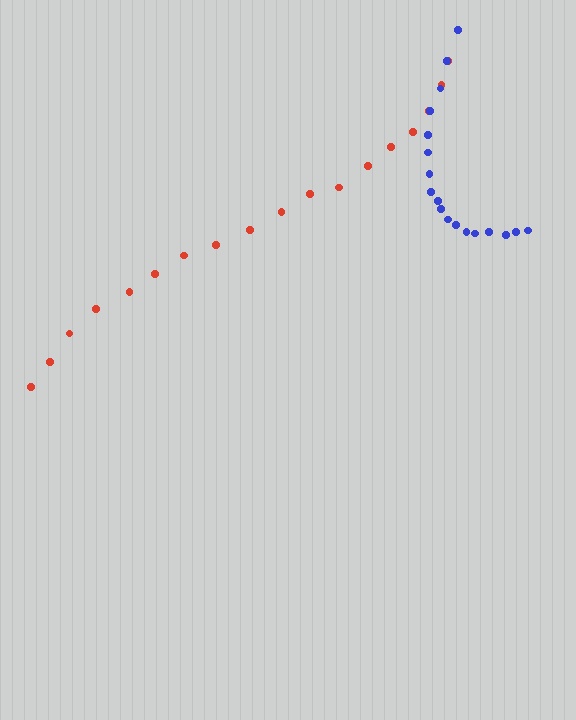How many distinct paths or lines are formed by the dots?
There are 2 distinct paths.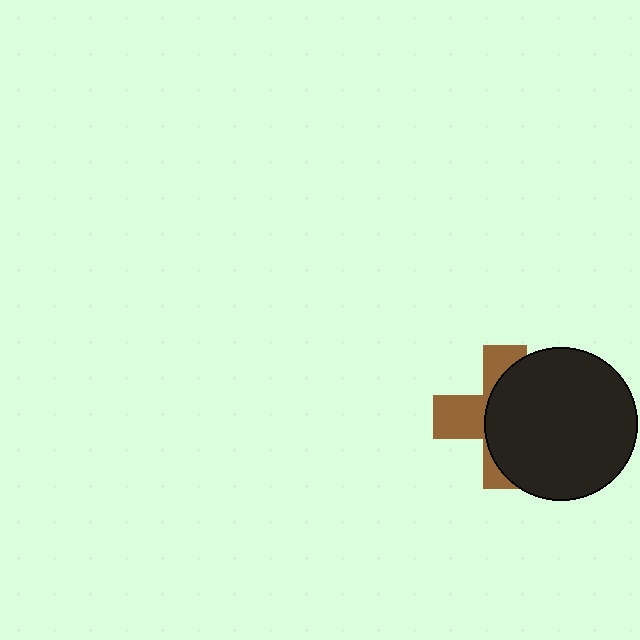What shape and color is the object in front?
The object in front is a black circle.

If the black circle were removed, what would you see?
You would see the complete brown cross.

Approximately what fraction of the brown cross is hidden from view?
Roughly 61% of the brown cross is hidden behind the black circle.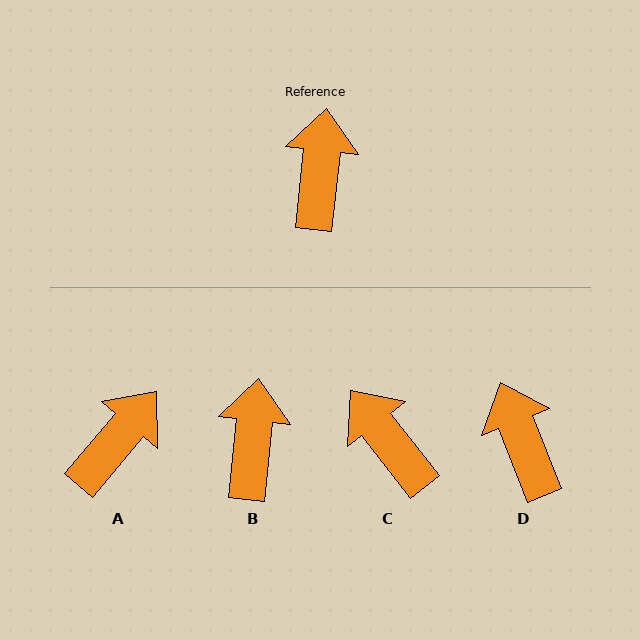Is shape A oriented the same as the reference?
No, it is off by about 34 degrees.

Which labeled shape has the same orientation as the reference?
B.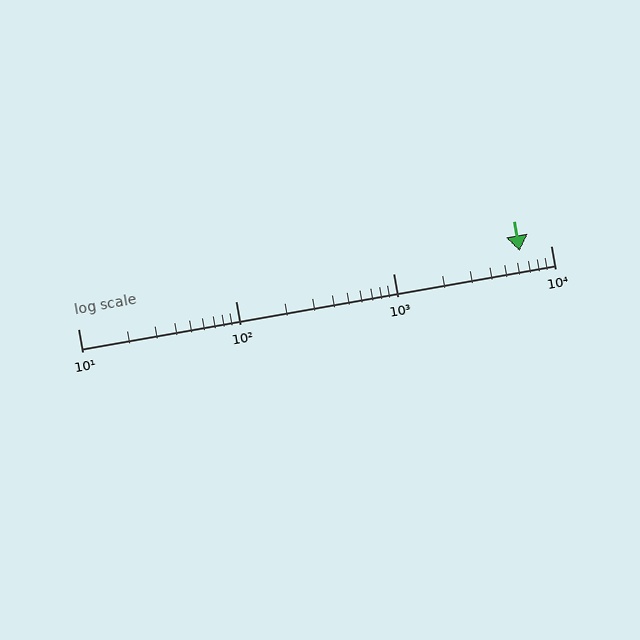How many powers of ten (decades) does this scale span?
The scale spans 3 decades, from 10 to 10000.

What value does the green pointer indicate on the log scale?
The pointer indicates approximately 6400.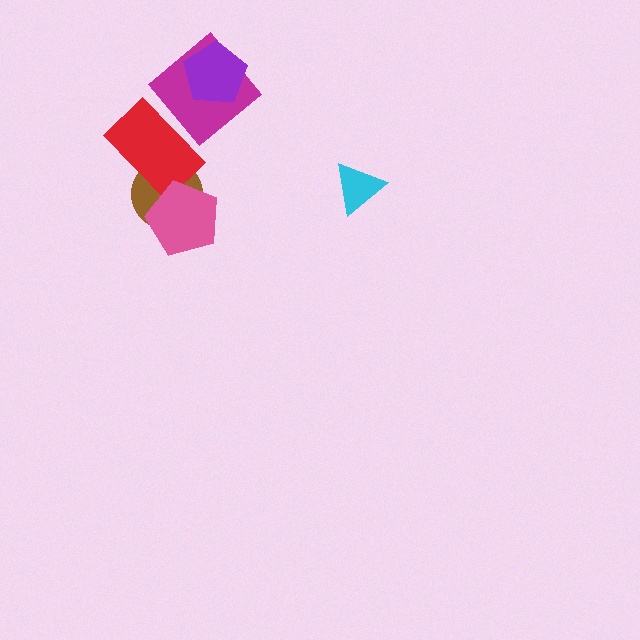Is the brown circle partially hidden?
Yes, it is partially covered by another shape.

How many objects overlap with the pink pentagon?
2 objects overlap with the pink pentagon.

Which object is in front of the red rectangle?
The pink pentagon is in front of the red rectangle.